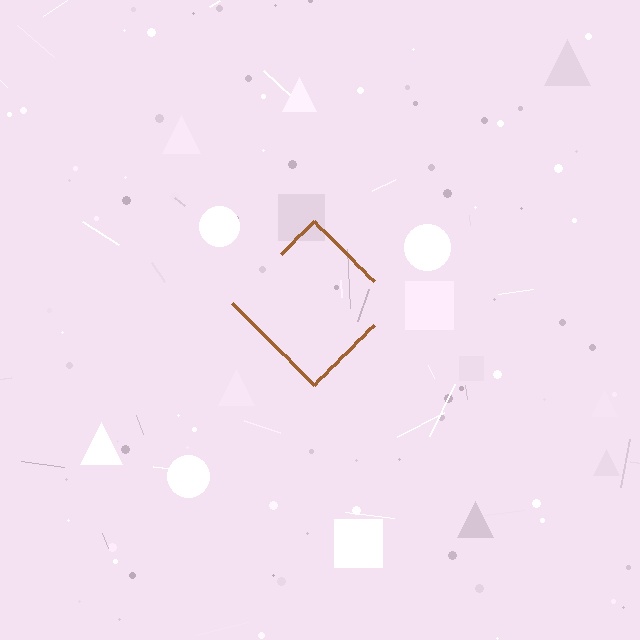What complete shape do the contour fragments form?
The contour fragments form a diamond.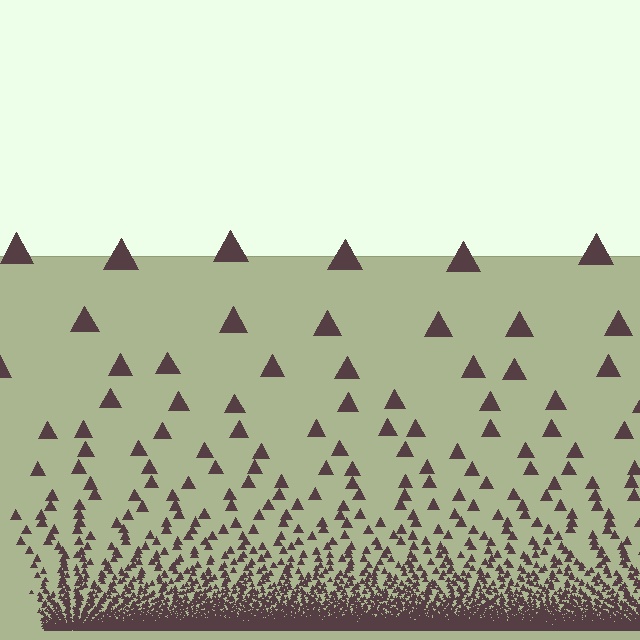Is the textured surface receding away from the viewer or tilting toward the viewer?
The surface appears to tilt toward the viewer. Texture elements get larger and sparser toward the top.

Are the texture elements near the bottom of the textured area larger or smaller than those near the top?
Smaller. The gradient is inverted — elements near the bottom are smaller and denser.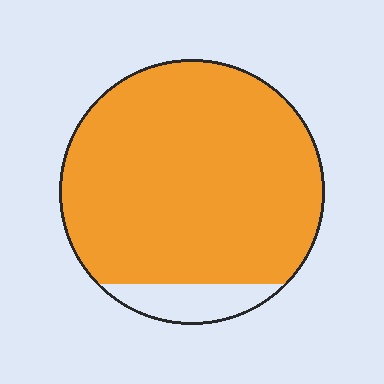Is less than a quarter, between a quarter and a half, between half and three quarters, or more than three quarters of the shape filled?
More than three quarters.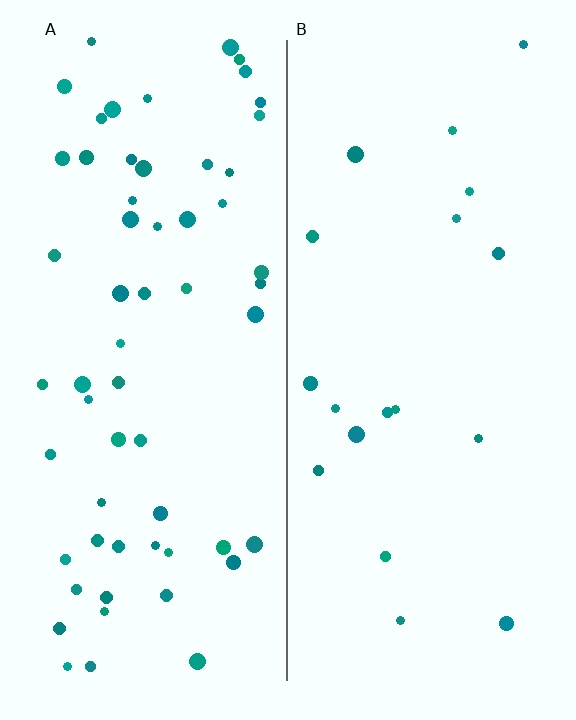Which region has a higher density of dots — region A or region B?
A (the left).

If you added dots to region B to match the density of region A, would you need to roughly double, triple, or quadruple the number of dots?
Approximately triple.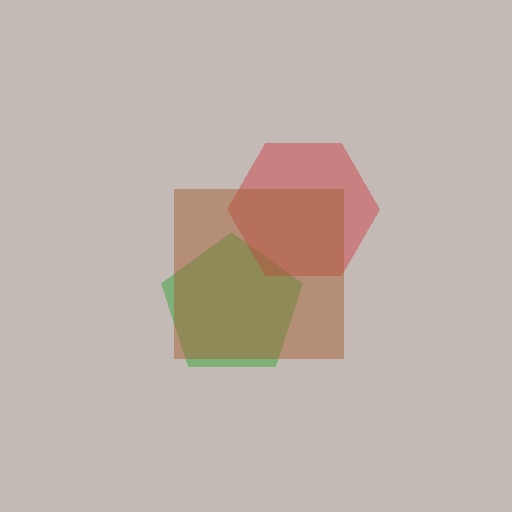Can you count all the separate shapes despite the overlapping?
Yes, there are 3 separate shapes.